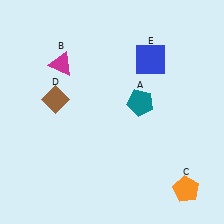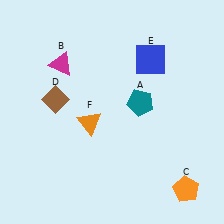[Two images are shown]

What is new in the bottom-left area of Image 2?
An orange triangle (F) was added in the bottom-left area of Image 2.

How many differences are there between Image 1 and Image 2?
There is 1 difference between the two images.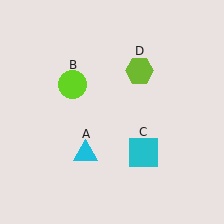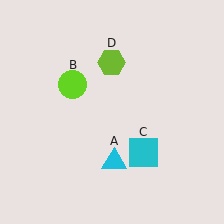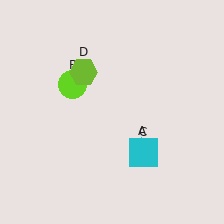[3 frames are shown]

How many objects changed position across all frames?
2 objects changed position: cyan triangle (object A), lime hexagon (object D).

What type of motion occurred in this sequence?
The cyan triangle (object A), lime hexagon (object D) rotated counterclockwise around the center of the scene.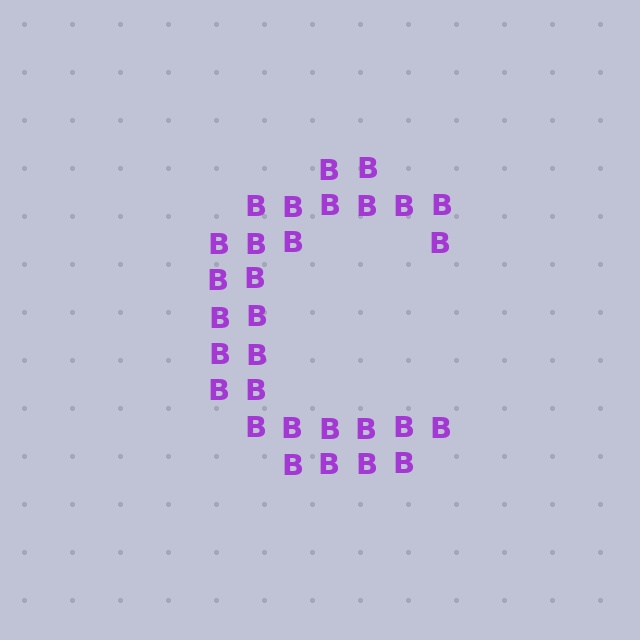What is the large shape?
The large shape is the letter C.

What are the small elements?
The small elements are letter B's.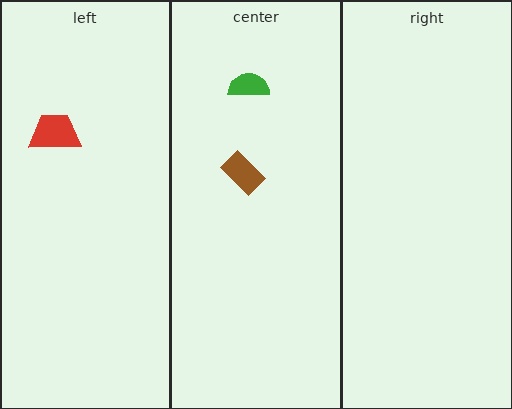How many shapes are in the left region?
1.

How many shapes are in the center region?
2.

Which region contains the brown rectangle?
The center region.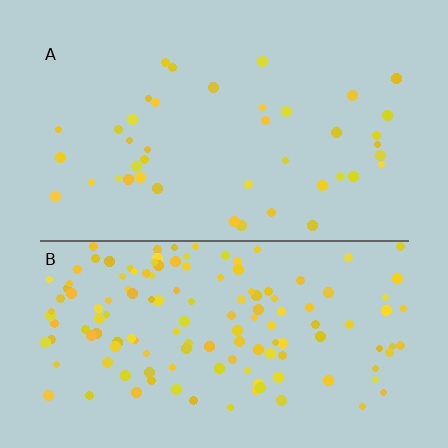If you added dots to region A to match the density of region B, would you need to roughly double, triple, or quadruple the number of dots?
Approximately triple.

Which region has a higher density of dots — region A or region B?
B (the bottom).